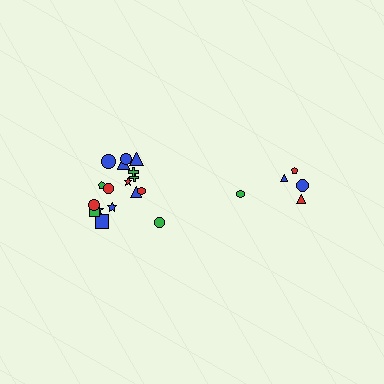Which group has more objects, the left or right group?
The left group.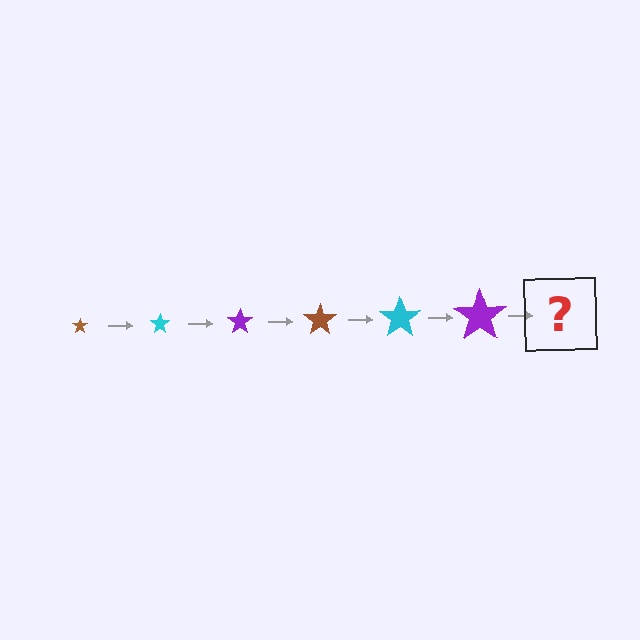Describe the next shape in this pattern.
It should be a brown star, larger than the previous one.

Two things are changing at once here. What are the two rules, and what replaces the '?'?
The two rules are that the star grows larger each step and the color cycles through brown, cyan, and purple. The '?' should be a brown star, larger than the previous one.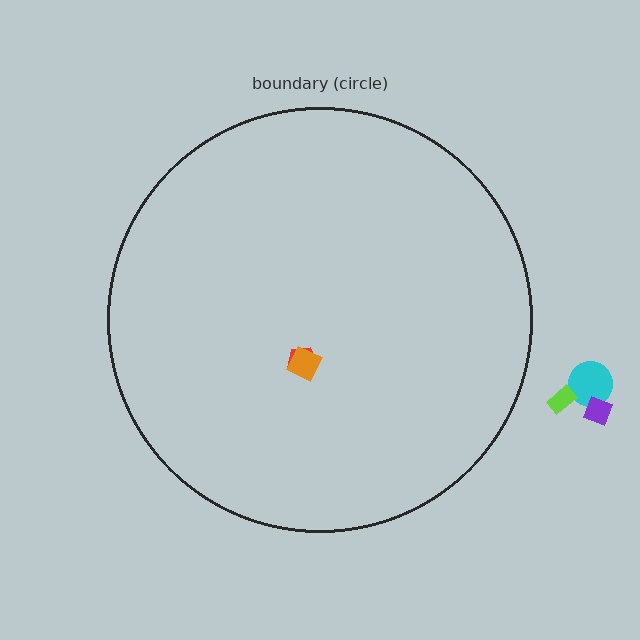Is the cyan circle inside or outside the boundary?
Outside.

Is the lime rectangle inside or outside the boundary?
Outside.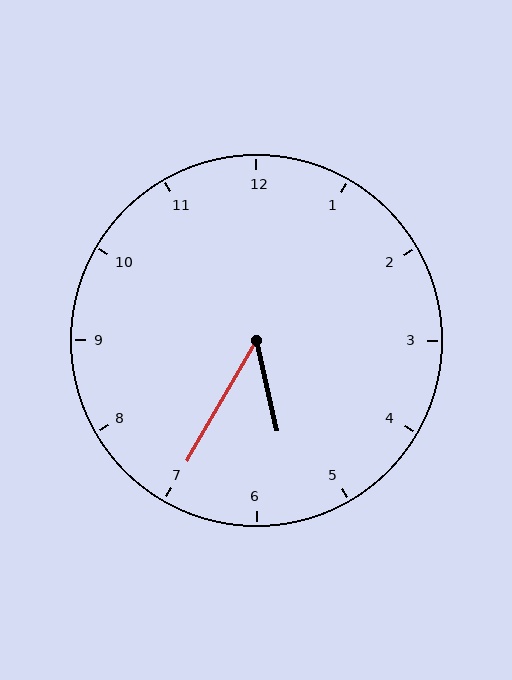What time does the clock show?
5:35.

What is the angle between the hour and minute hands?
Approximately 42 degrees.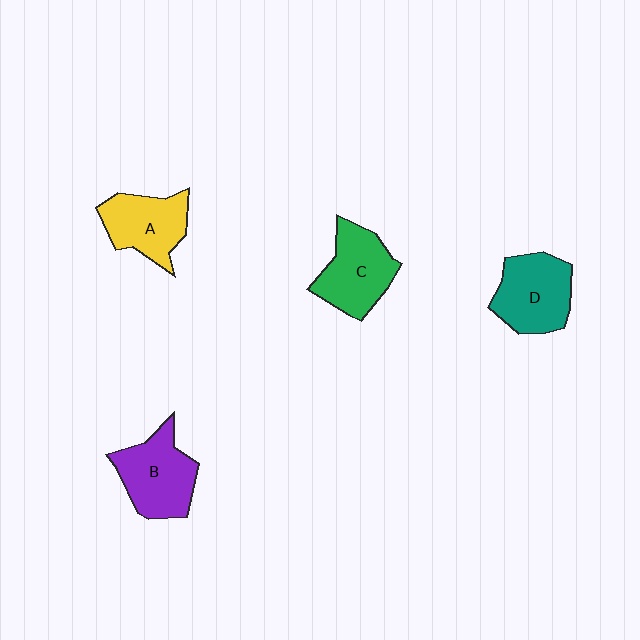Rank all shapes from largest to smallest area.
From largest to smallest: B (purple), D (teal), C (green), A (yellow).